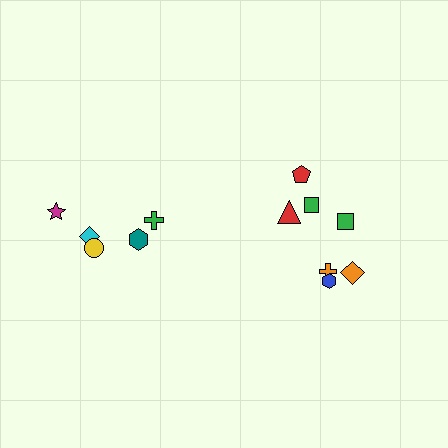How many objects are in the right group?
There are 7 objects.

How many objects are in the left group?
There are 5 objects.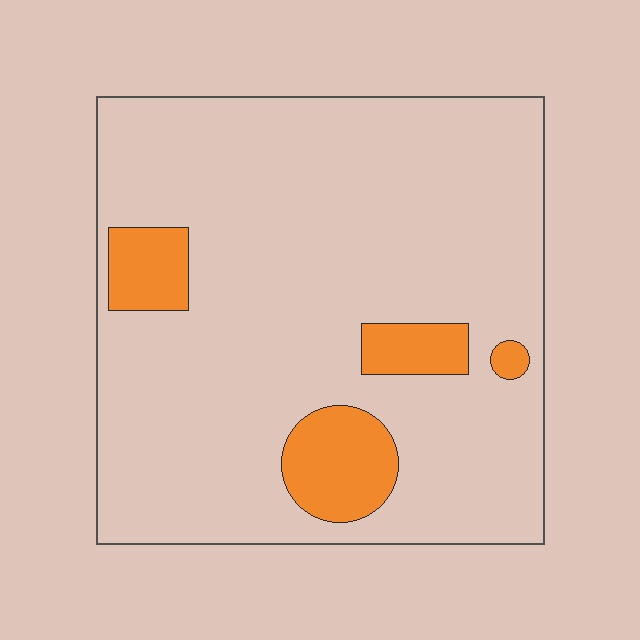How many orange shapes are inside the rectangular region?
4.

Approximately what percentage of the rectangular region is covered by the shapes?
Approximately 10%.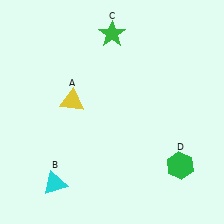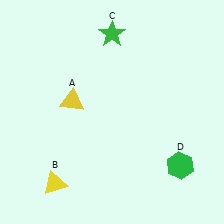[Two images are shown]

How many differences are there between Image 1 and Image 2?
There is 1 difference between the two images.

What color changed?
The triangle (B) changed from cyan in Image 1 to yellow in Image 2.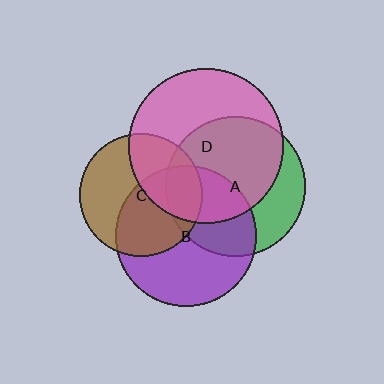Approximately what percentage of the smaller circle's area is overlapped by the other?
Approximately 20%.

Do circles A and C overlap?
Yes.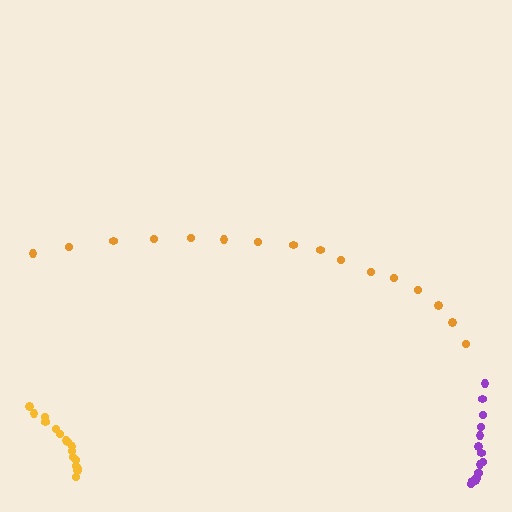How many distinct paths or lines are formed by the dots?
There are 3 distinct paths.